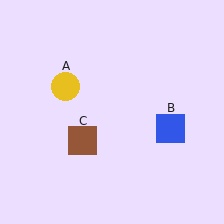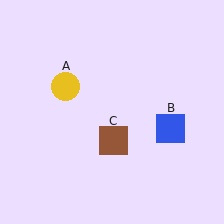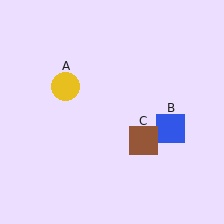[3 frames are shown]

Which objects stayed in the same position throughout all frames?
Yellow circle (object A) and blue square (object B) remained stationary.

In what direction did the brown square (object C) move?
The brown square (object C) moved right.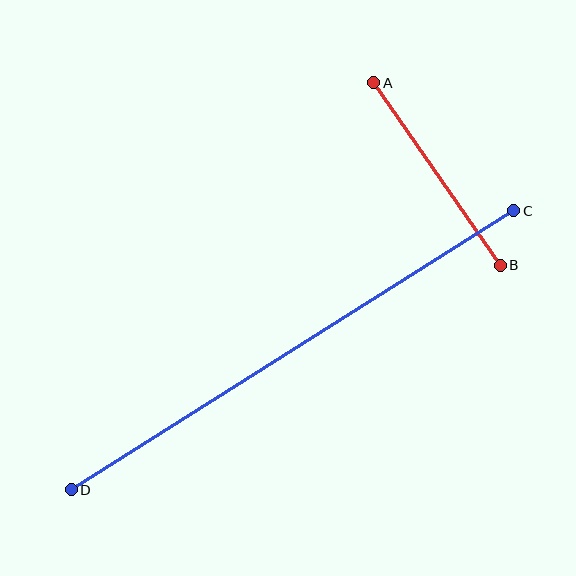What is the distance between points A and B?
The distance is approximately 222 pixels.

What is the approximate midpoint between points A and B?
The midpoint is at approximately (437, 174) pixels.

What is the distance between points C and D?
The distance is approximately 523 pixels.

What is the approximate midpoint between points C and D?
The midpoint is at approximately (292, 350) pixels.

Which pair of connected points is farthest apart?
Points C and D are farthest apart.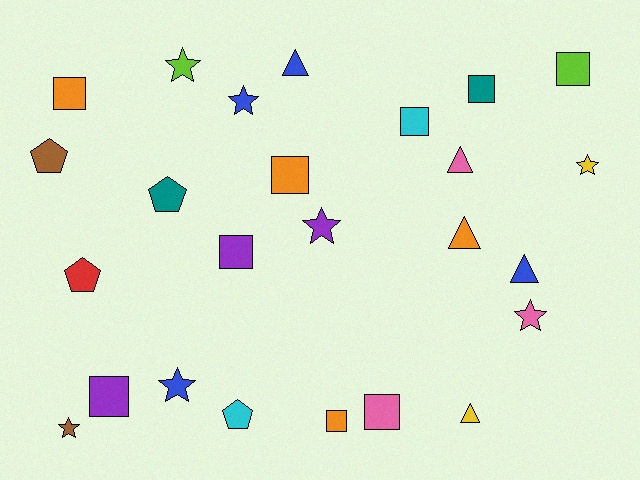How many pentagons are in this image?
There are 4 pentagons.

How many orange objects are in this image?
There are 4 orange objects.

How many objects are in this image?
There are 25 objects.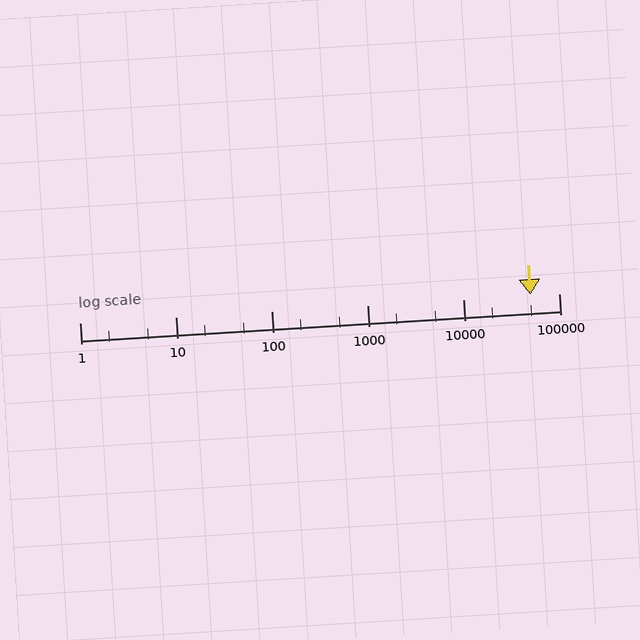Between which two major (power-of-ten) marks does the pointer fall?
The pointer is between 10000 and 100000.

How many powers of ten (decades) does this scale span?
The scale spans 5 decades, from 1 to 100000.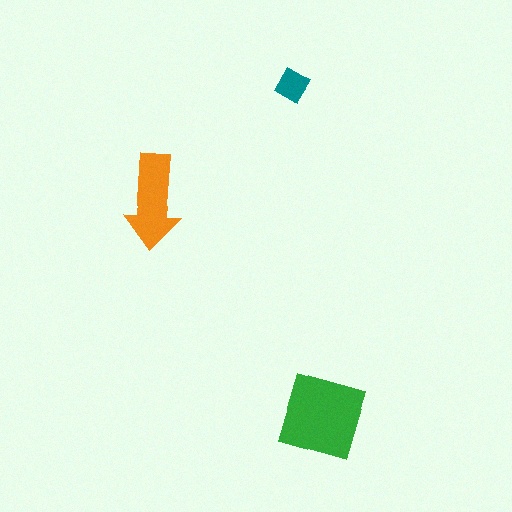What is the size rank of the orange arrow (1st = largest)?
2nd.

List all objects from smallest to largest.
The teal diamond, the orange arrow, the green square.